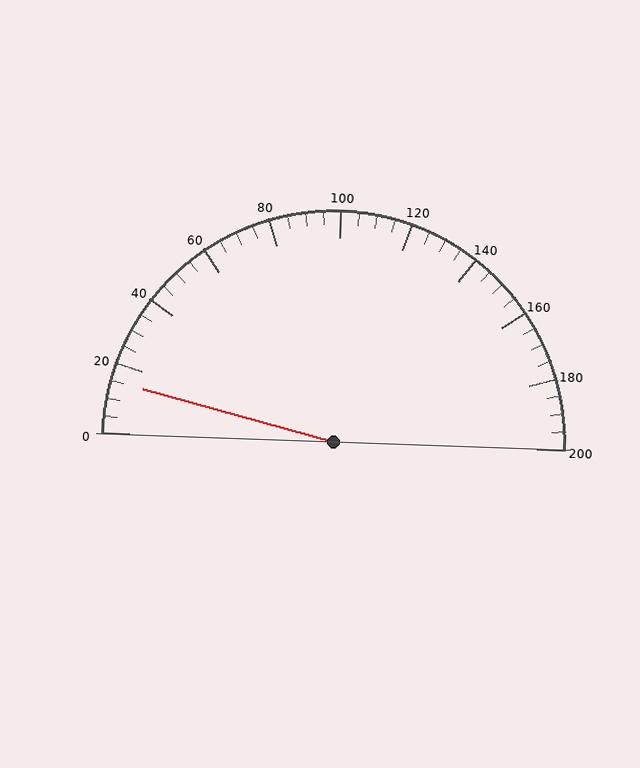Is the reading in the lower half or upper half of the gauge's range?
The reading is in the lower half of the range (0 to 200).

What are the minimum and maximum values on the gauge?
The gauge ranges from 0 to 200.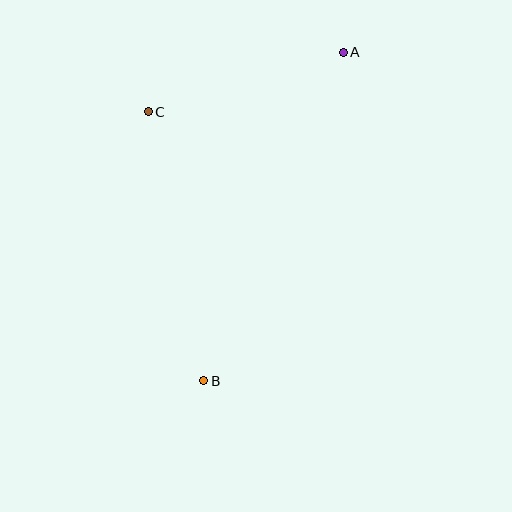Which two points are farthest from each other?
Points A and B are farthest from each other.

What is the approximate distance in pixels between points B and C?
The distance between B and C is approximately 275 pixels.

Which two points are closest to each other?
Points A and C are closest to each other.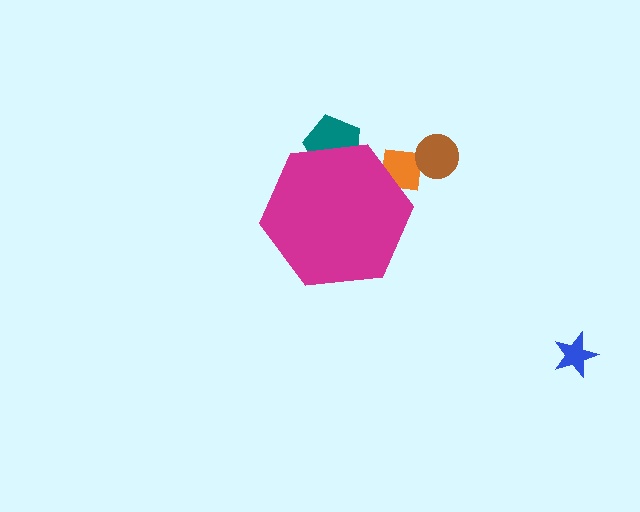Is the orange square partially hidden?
Yes, the orange square is partially hidden behind the magenta hexagon.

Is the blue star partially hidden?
No, the blue star is fully visible.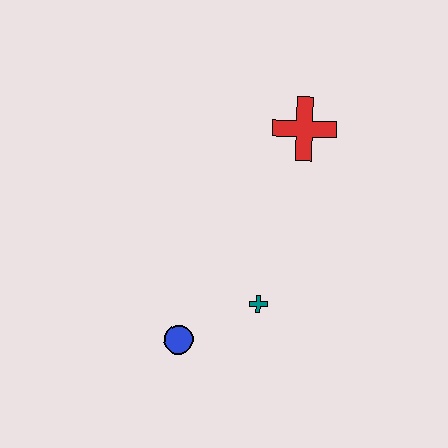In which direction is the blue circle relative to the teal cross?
The blue circle is to the left of the teal cross.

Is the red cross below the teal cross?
No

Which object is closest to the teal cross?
The blue circle is closest to the teal cross.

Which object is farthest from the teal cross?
The red cross is farthest from the teal cross.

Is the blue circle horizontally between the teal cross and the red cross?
No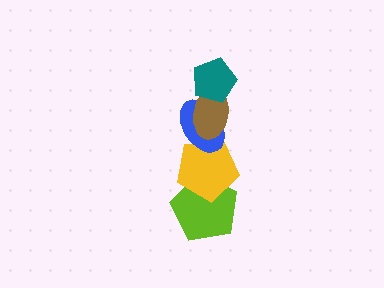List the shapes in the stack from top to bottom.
From top to bottom: the teal pentagon, the brown ellipse, the blue ellipse, the yellow pentagon, the lime pentagon.